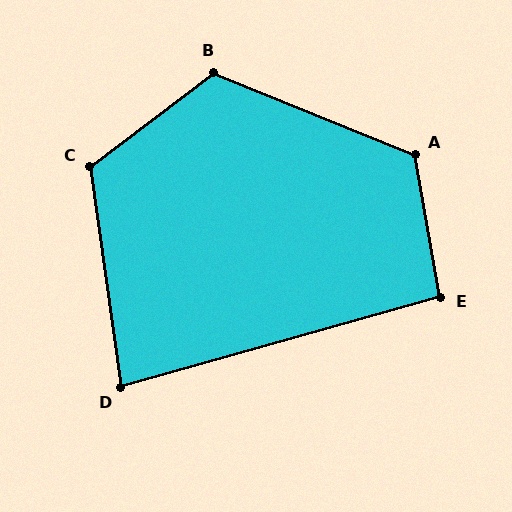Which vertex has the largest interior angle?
A, at approximately 122 degrees.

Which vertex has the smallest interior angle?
D, at approximately 82 degrees.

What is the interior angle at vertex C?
Approximately 120 degrees (obtuse).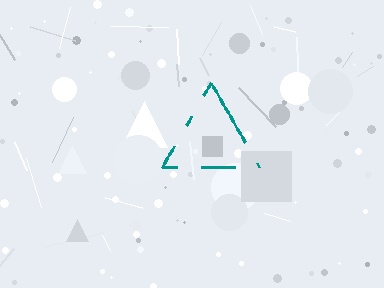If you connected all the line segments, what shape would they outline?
They would outline a triangle.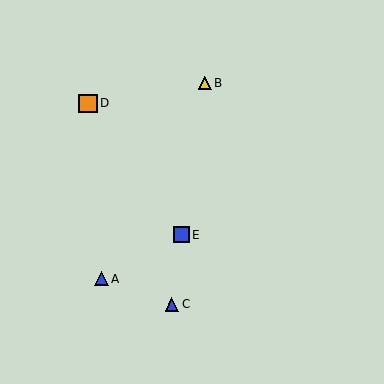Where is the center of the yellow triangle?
The center of the yellow triangle is at (205, 83).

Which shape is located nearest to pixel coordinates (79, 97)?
The orange square (labeled D) at (88, 103) is nearest to that location.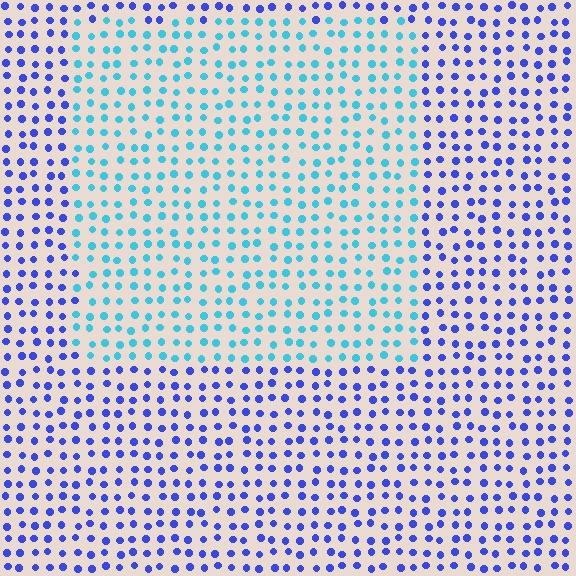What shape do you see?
I see a rectangle.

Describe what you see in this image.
The image is filled with small blue elements in a uniform arrangement. A rectangle-shaped region is visible where the elements are tinted to a slightly different hue, forming a subtle color boundary.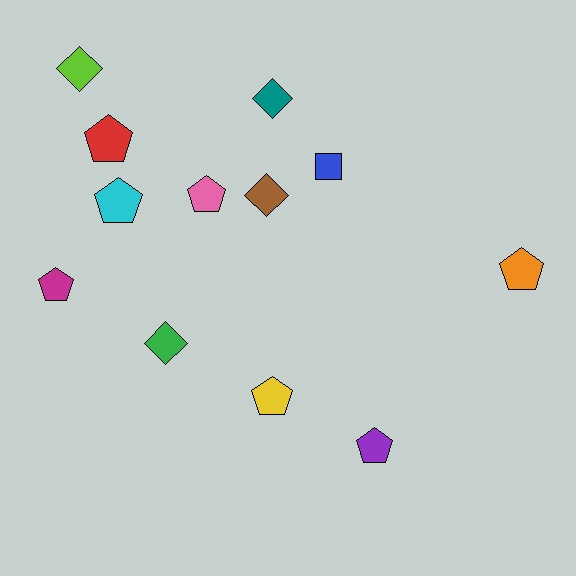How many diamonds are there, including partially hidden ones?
There are 4 diamonds.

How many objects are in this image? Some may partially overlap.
There are 12 objects.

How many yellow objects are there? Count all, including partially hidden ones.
There is 1 yellow object.